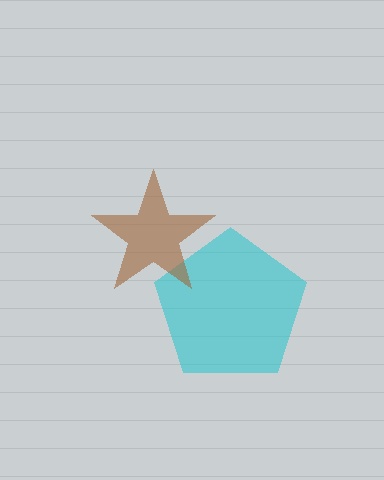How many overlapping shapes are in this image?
There are 2 overlapping shapes in the image.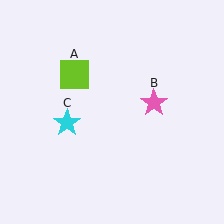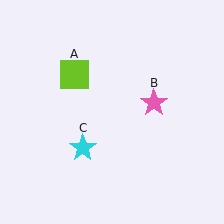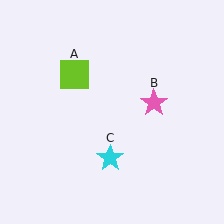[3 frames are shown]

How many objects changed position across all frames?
1 object changed position: cyan star (object C).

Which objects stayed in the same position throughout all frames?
Lime square (object A) and pink star (object B) remained stationary.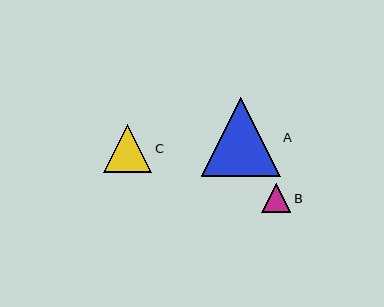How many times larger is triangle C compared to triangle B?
Triangle C is approximately 1.6 times the size of triangle B.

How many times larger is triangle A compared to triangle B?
Triangle A is approximately 2.7 times the size of triangle B.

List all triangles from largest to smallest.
From largest to smallest: A, C, B.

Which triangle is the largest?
Triangle A is the largest with a size of approximately 79 pixels.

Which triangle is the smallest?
Triangle B is the smallest with a size of approximately 29 pixels.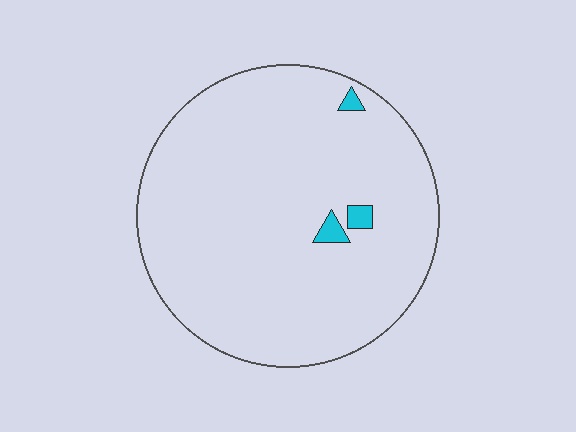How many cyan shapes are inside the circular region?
3.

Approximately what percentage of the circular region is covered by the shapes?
Approximately 0%.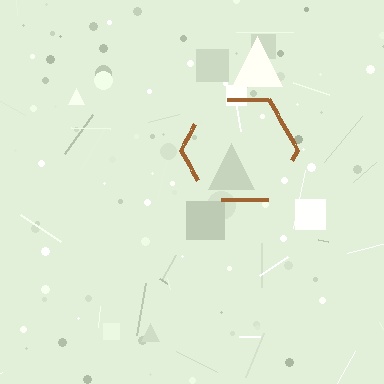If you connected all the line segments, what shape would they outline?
They would outline a hexagon.